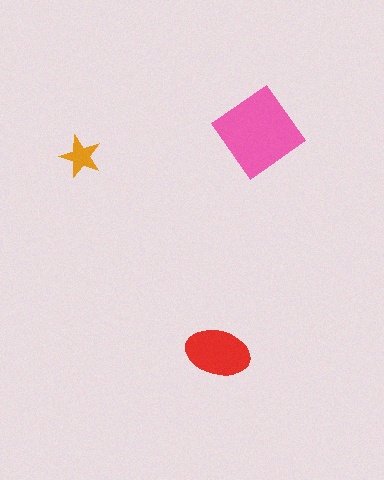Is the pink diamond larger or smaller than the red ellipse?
Larger.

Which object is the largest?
The pink diamond.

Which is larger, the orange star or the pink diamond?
The pink diamond.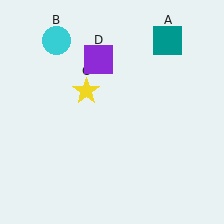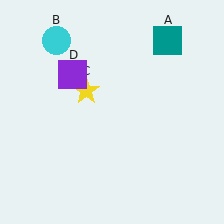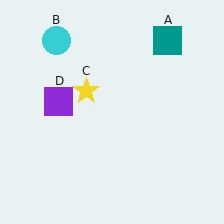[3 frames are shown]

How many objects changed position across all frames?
1 object changed position: purple square (object D).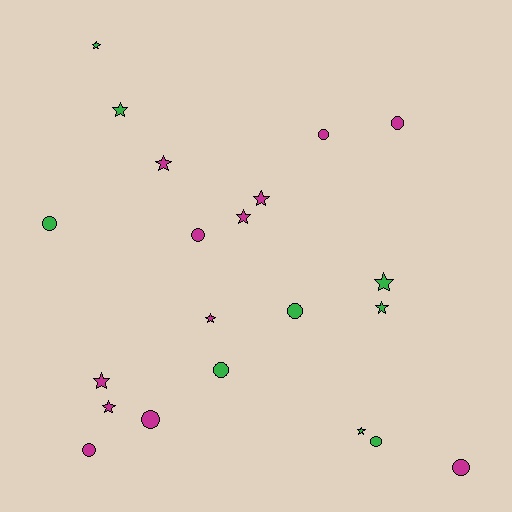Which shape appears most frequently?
Star, with 11 objects.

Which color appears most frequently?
Magenta, with 12 objects.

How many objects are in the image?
There are 21 objects.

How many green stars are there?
There are 5 green stars.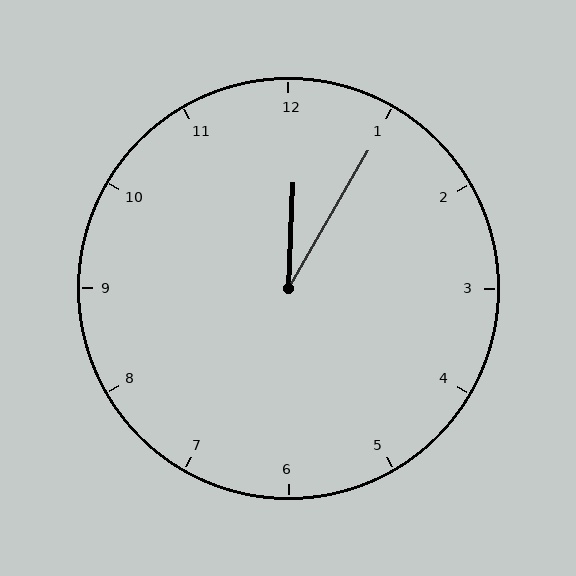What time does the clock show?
12:05.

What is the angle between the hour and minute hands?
Approximately 28 degrees.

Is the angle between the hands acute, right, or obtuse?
It is acute.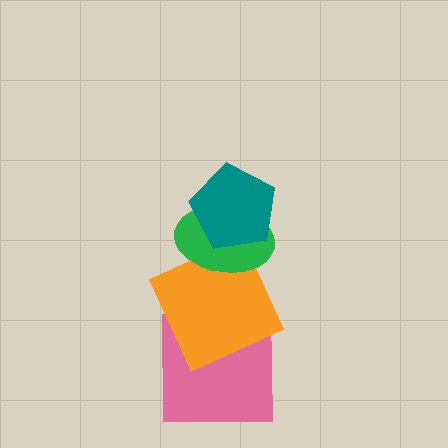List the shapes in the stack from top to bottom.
From top to bottom: the teal pentagon, the green ellipse, the orange square, the pink square.